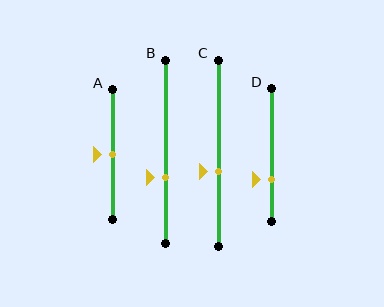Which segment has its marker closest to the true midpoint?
Segment A has its marker closest to the true midpoint.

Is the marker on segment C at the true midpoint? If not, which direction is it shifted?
No, the marker on segment C is shifted downward by about 10% of the segment length.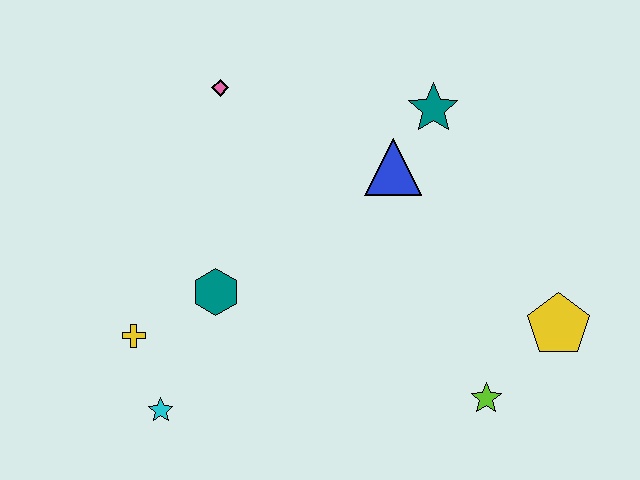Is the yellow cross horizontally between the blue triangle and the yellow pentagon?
No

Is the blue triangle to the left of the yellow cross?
No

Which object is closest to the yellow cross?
The cyan star is closest to the yellow cross.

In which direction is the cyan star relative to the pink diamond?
The cyan star is below the pink diamond.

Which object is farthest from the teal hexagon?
The yellow pentagon is farthest from the teal hexagon.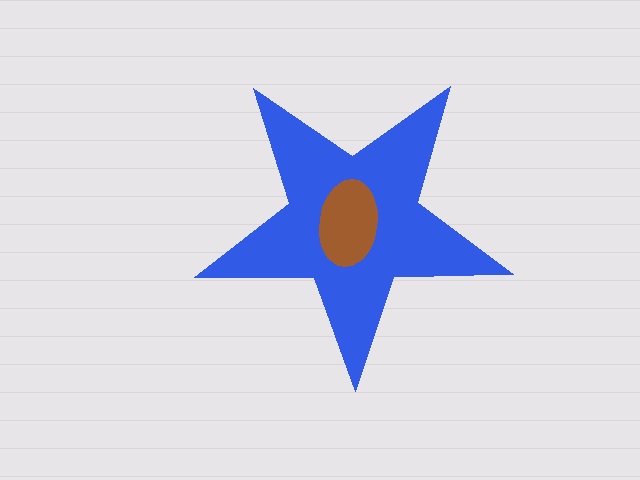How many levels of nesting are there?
2.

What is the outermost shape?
The blue star.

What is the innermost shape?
The brown ellipse.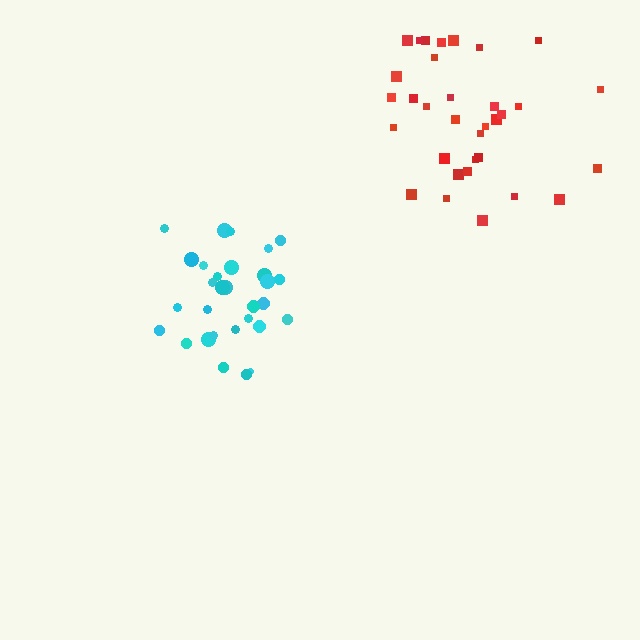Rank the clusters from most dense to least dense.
cyan, red.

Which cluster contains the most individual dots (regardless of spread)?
Red (33).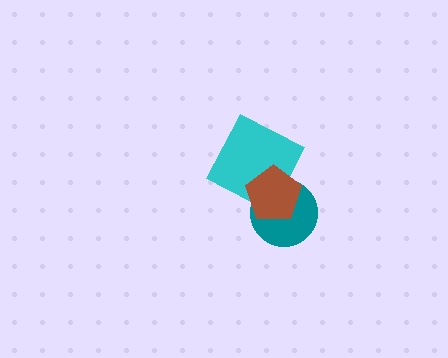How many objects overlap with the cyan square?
2 objects overlap with the cyan square.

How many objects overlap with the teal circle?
2 objects overlap with the teal circle.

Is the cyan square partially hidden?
Yes, it is partially covered by another shape.